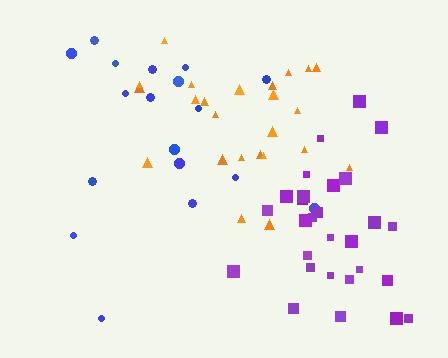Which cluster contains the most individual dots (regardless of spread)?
Purple (28).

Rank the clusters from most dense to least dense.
purple, orange, blue.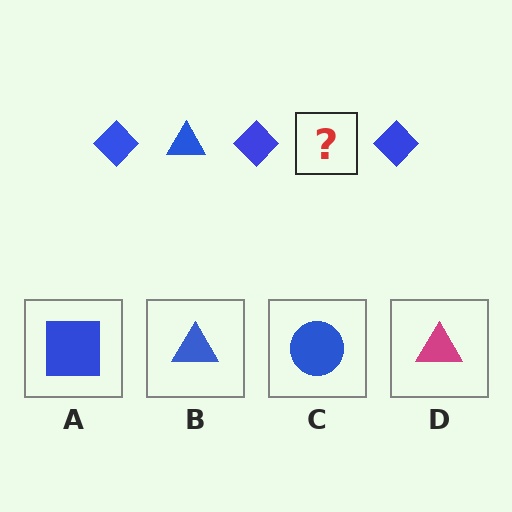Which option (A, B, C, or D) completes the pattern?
B.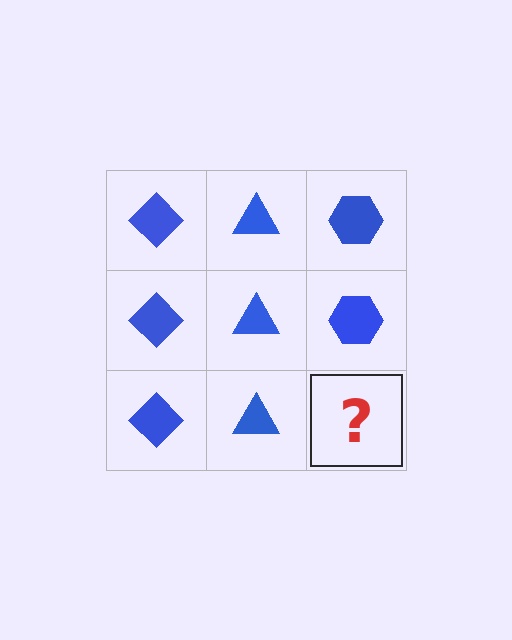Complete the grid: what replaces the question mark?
The question mark should be replaced with a blue hexagon.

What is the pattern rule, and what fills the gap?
The rule is that each column has a consistent shape. The gap should be filled with a blue hexagon.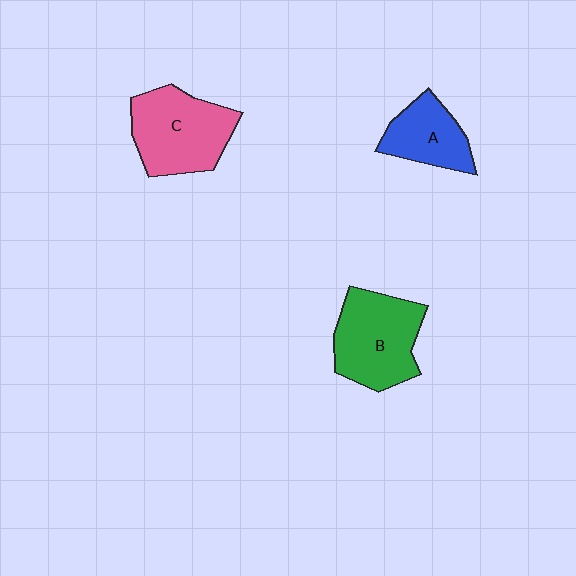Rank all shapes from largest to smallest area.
From largest to smallest: C (pink), B (green), A (blue).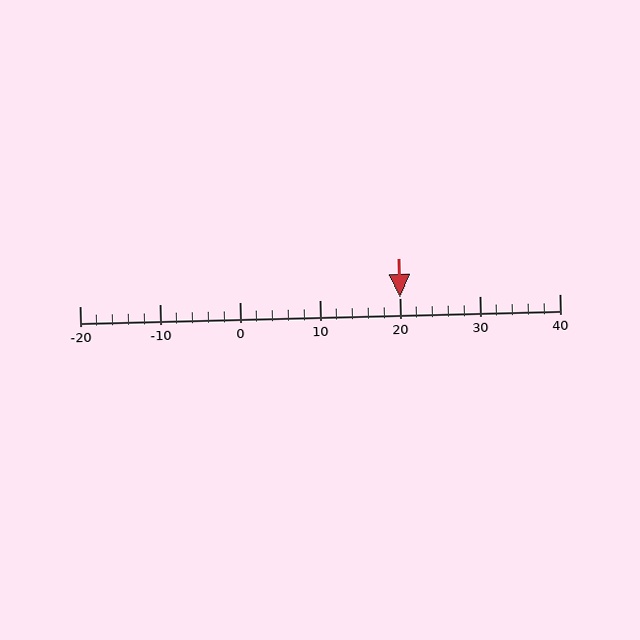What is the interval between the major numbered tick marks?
The major tick marks are spaced 10 units apart.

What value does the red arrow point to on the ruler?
The red arrow points to approximately 20.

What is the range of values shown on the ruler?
The ruler shows values from -20 to 40.